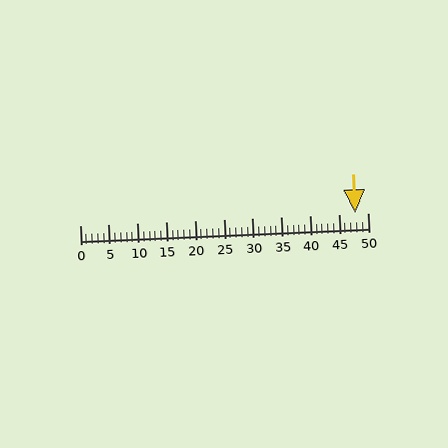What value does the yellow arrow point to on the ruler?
The yellow arrow points to approximately 48.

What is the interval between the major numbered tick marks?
The major tick marks are spaced 5 units apart.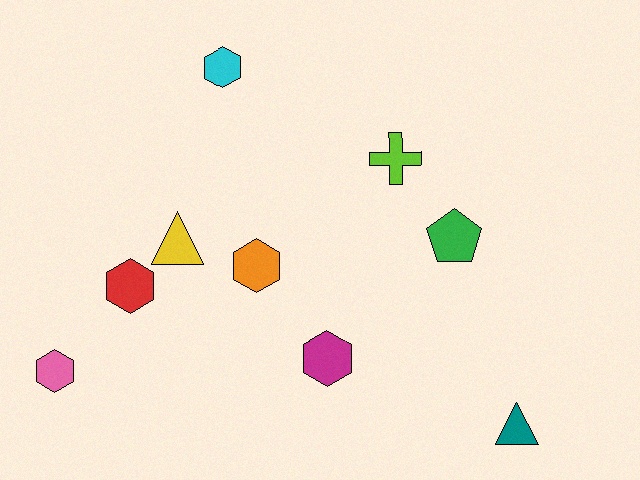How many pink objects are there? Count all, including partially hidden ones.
There is 1 pink object.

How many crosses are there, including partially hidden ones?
There is 1 cross.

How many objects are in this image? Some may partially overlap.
There are 9 objects.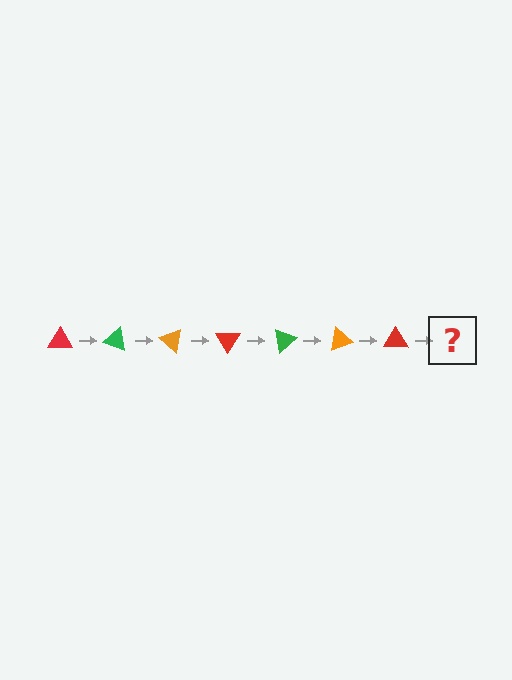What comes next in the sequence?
The next element should be a green triangle, rotated 140 degrees from the start.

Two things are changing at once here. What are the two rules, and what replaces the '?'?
The two rules are that it rotates 20 degrees each step and the color cycles through red, green, and orange. The '?' should be a green triangle, rotated 140 degrees from the start.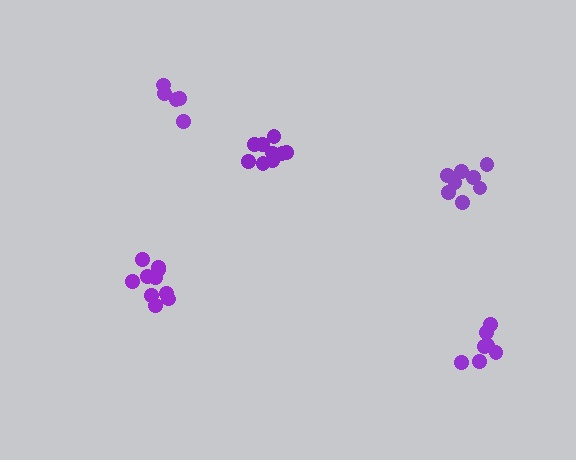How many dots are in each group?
Group 1: 10 dots, Group 2: 9 dots, Group 3: 5 dots, Group 4: 8 dots, Group 5: 7 dots (39 total).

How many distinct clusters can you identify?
There are 5 distinct clusters.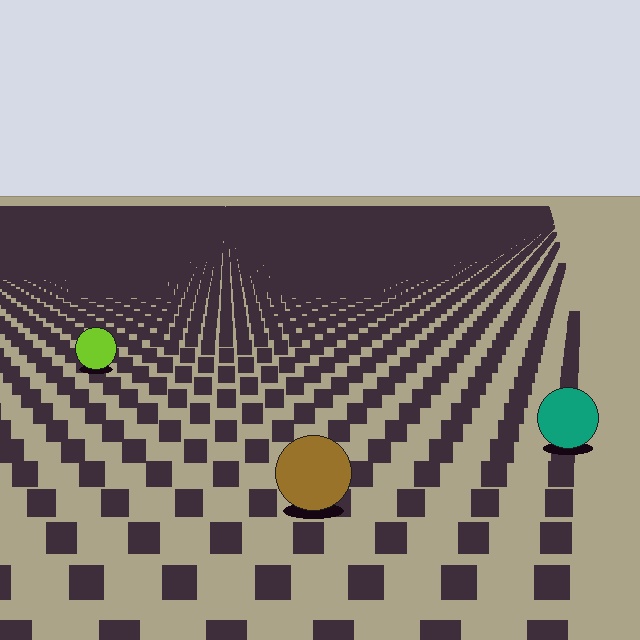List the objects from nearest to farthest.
From nearest to farthest: the brown circle, the teal circle, the lime circle.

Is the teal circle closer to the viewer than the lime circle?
Yes. The teal circle is closer — you can tell from the texture gradient: the ground texture is coarser near it.